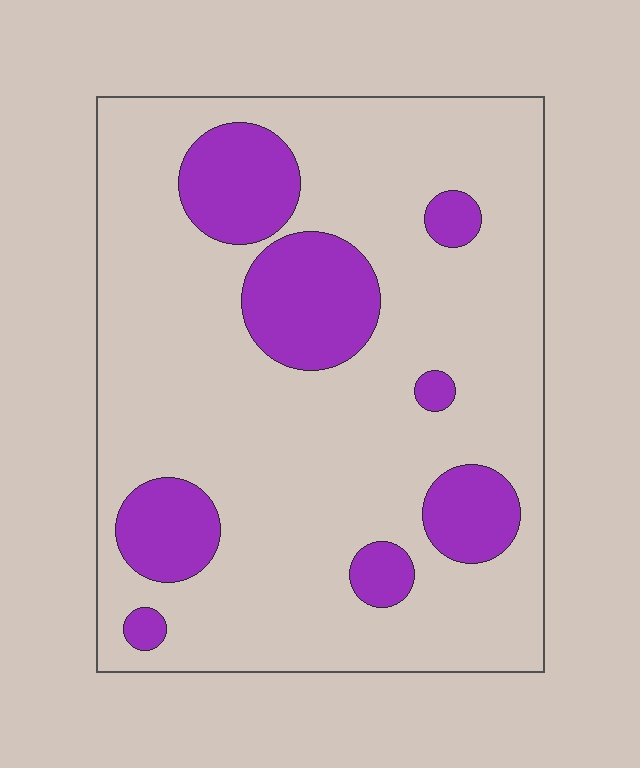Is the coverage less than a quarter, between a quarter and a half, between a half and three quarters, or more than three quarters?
Less than a quarter.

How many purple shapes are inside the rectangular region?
8.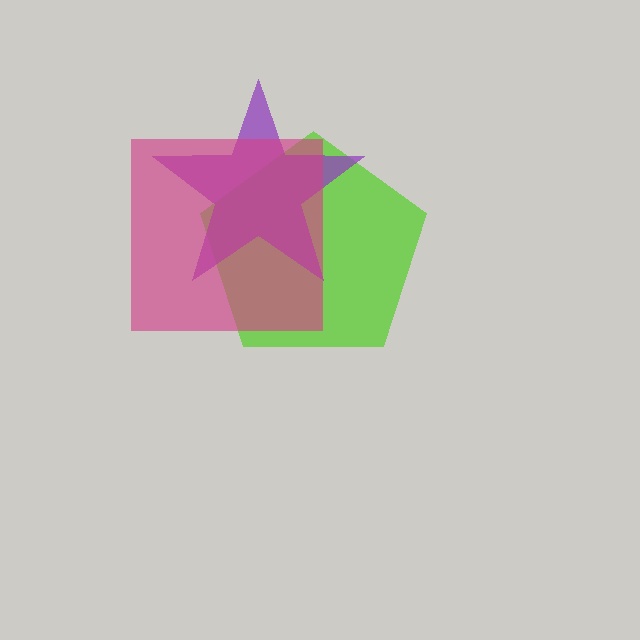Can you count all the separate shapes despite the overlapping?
Yes, there are 3 separate shapes.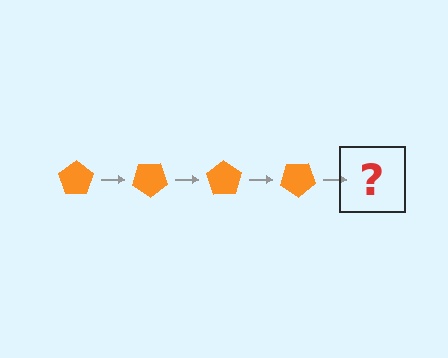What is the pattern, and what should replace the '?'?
The pattern is that the pentagon rotates 35 degrees each step. The '?' should be an orange pentagon rotated 140 degrees.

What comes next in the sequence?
The next element should be an orange pentagon rotated 140 degrees.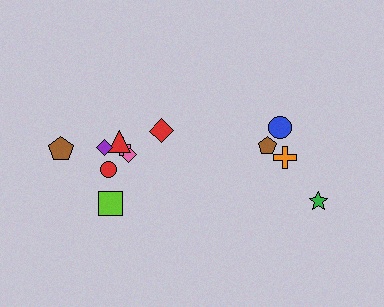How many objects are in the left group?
There are 8 objects.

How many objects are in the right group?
There are 4 objects.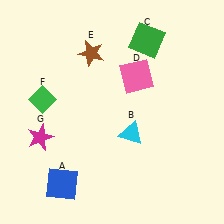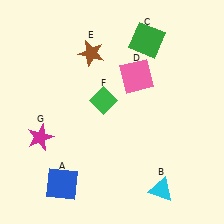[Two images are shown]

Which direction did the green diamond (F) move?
The green diamond (F) moved right.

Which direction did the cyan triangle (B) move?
The cyan triangle (B) moved down.